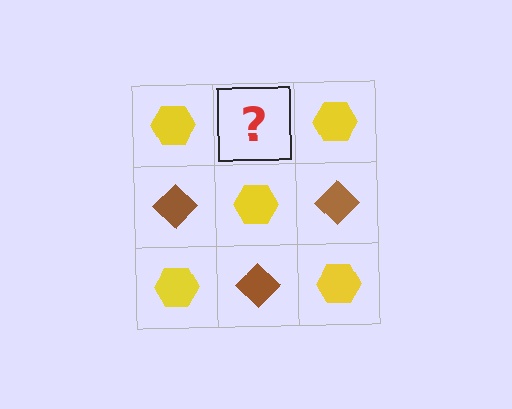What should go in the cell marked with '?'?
The missing cell should contain a brown diamond.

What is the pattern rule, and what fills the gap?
The rule is that it alternates yellow hexagon and brown diamond in a checkerboard pattern. The gap should be filled with a brown diamond.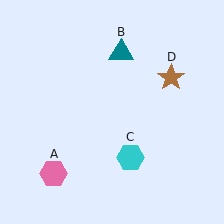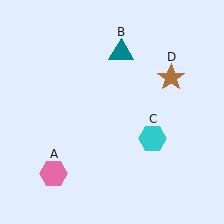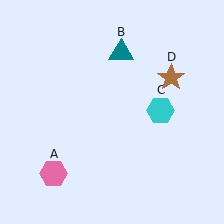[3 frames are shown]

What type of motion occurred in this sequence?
The cyan hexagon (object C) rotated counterclockwise around the center of the scene.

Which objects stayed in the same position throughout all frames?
Pink hexagon (object A) and teal triangle (object B) and brown star (object D) remained stationary.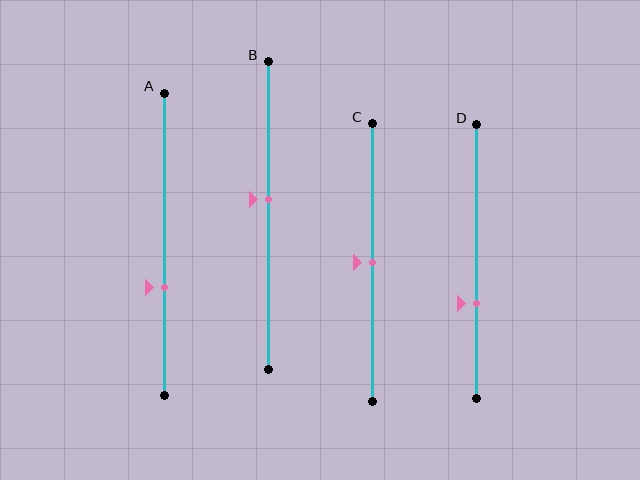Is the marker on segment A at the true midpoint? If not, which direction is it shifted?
No, the marker on segment A is shifted downward by about 14% of the segment length.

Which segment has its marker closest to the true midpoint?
Segment C has its marker closest to the true midpoint.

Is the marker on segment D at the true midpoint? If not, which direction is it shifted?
No, the marker on segment D is shifted downward by about 15% of the segment length.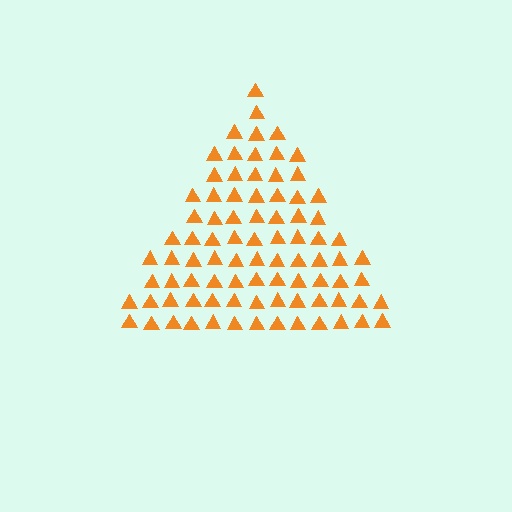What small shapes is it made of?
It is made of small triangles.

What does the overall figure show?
The overall figure shows a triangle.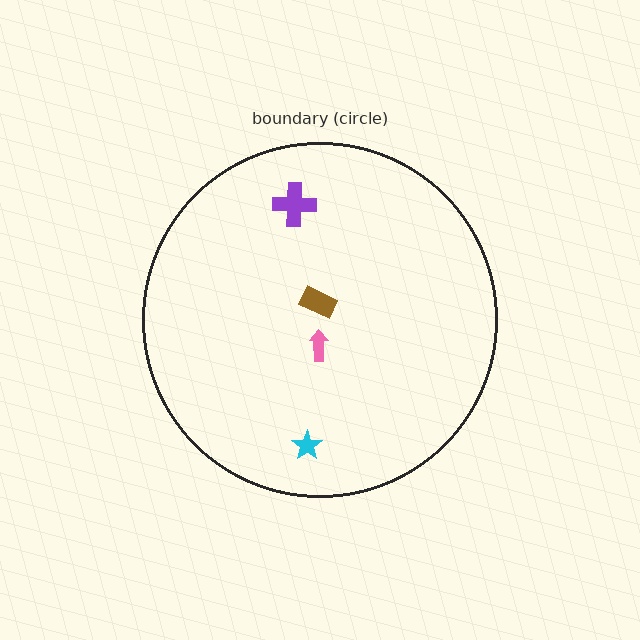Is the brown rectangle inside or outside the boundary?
Inside.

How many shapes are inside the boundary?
4 inside, 0 outside.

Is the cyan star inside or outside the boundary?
Inside.